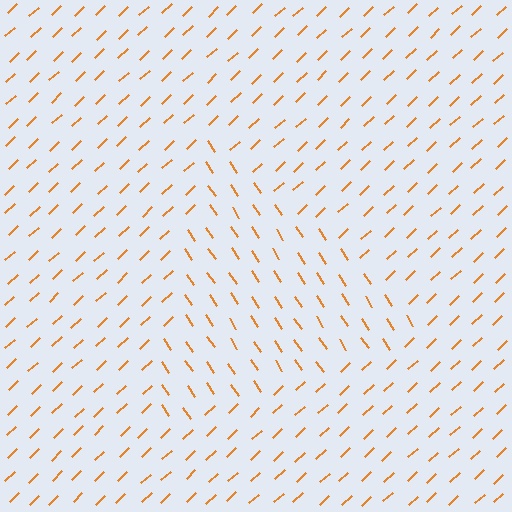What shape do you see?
I see a triangle.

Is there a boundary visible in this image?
Yes, there is a texture boundary formed by a change in line orientation.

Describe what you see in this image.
The image is filled with small orange line segments. A triangle region in the image has lines oriented differently from the surrounding lines, creating a visible texture boundary.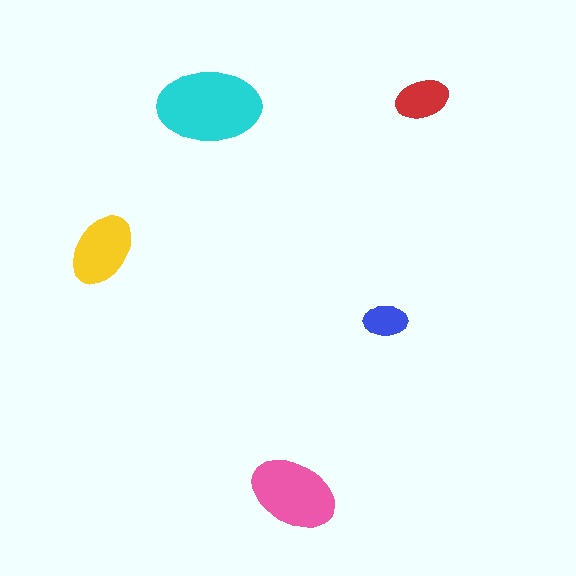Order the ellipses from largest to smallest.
the cyan one, the pink one, the yellow one, the red one, the blue one.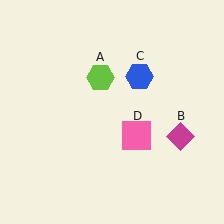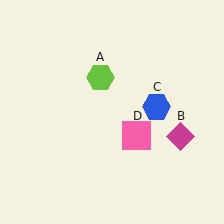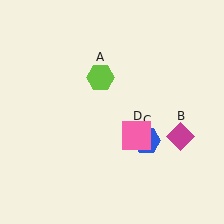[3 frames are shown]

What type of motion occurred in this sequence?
The blue hexagon (object C) rotated clockwise around the center of the scene.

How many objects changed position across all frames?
1 object changed position: blue hexagon (object C).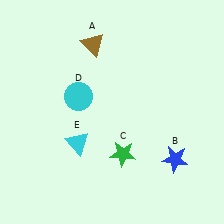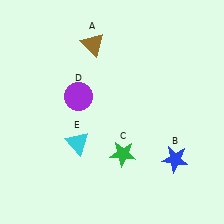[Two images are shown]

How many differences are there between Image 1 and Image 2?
There is 1 difference between the two images.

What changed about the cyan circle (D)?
In Image 1, D is cyan. In Image 2, it changed to purple.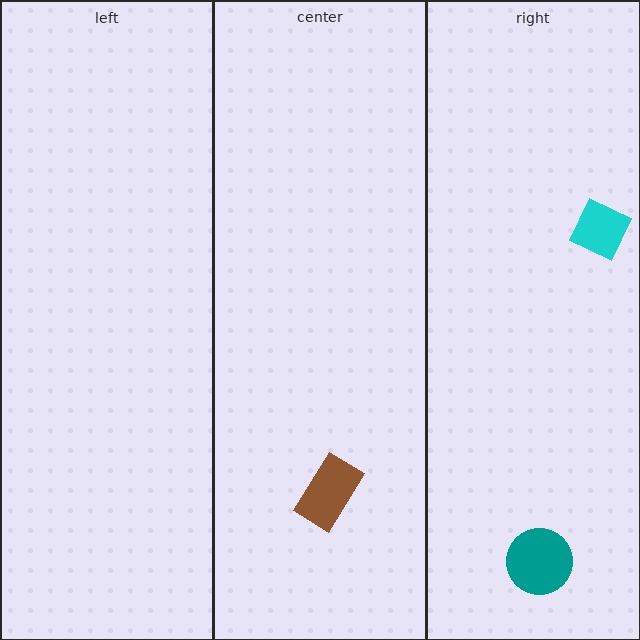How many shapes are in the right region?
2.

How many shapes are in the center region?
1.